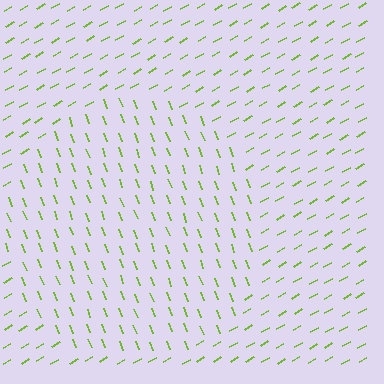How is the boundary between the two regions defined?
The boundary is defined purely by a change in line orientation (approximately 81 degrees difference). All lines are the same color and thickness.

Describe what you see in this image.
The image is filled with small lime line segments. A circle region in the image has lines oriented differently from the surrounding lines, creating a visible texture boundary.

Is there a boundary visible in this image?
Yes, there is a texture boundary formed by a change in line orientation.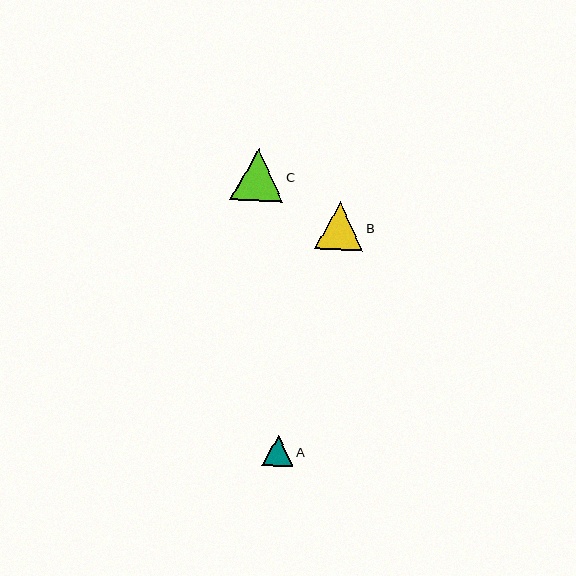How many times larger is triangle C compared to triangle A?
Triangle C is approximately 1.7 times the size of triangle A.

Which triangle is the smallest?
Triangle A is the smallest with a size of approximately 31 pixels.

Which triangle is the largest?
Triangle C is the largest with a size of approximately 52 pixels.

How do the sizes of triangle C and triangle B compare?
Triangle C and triangle B are approximately the same size.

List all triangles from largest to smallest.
From largest to smallest: C, B, A.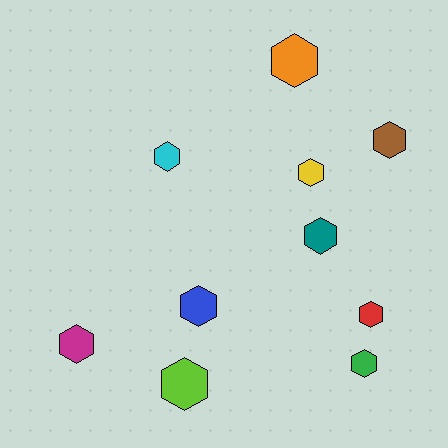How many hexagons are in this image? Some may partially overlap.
There are 10 hexagons.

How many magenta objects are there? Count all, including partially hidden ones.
There is 1 magenta object.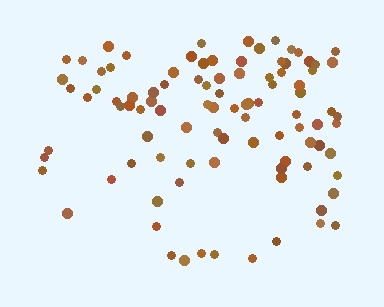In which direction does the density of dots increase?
From bottom to top, with the top side densest.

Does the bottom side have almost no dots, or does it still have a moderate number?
Still a moderate number, just noticeably fewer than the top.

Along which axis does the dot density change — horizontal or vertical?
Vertical.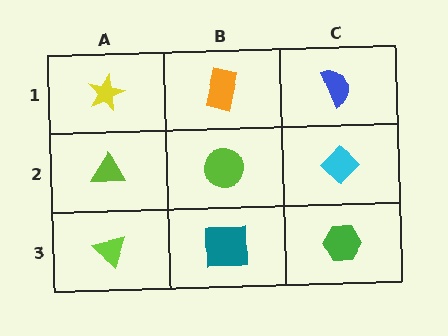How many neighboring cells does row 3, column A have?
2.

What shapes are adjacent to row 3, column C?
A cyan diamond (row 2, column C), a teal square (row 3, column B).